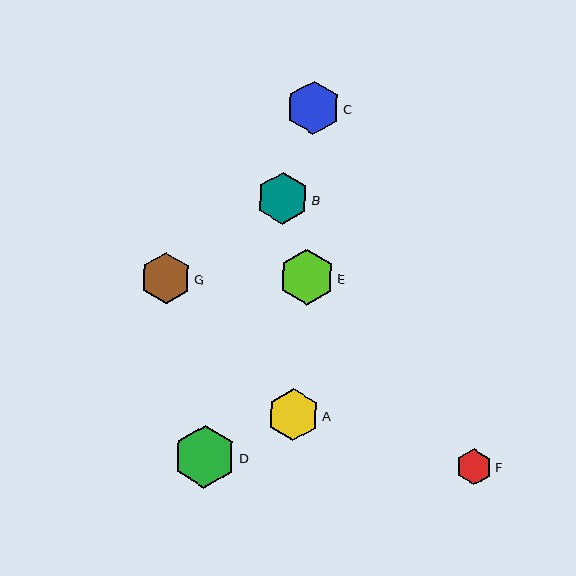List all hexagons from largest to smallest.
From largest to smallest: D, E, C, B, A, G, F.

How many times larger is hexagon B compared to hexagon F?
Hexagon B is approximately 1.5 times the size of hexagon F.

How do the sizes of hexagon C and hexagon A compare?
Hexagon C and hexagon A are approximately the same size.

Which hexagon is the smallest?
Hexagon F is the smallest with a size of approximately 36 pixels.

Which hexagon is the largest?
Hexagon D is the largest with a size of approximately 63 pixels.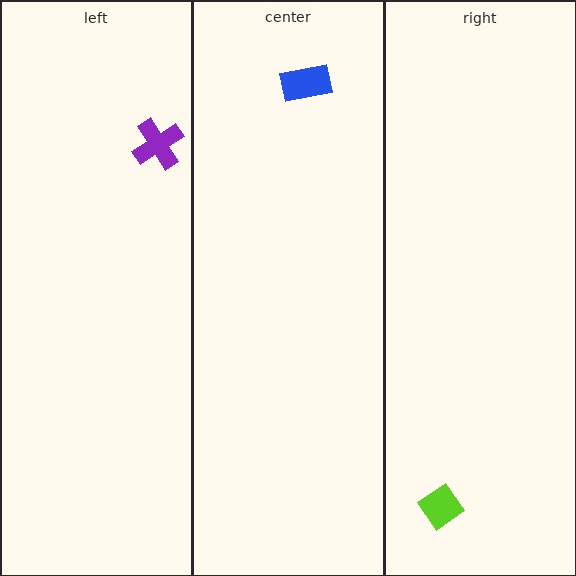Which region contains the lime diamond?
The right region.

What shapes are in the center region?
The blue rectangle.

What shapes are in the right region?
The lime diamond.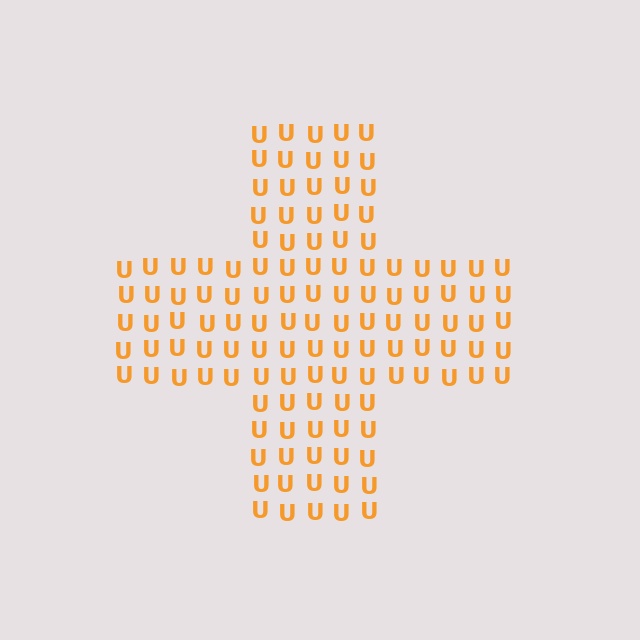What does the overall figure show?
The overall figure shows a cross.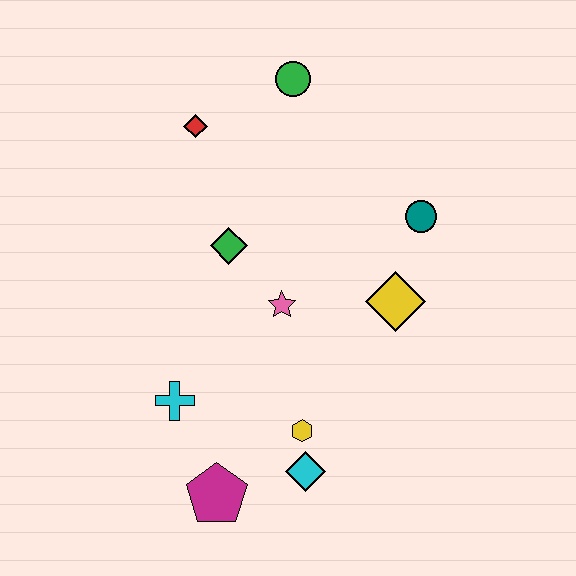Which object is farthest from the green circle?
The magenta pentagon is farthest from the green circle.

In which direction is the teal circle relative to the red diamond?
The teal circle is to the right of the red diamond.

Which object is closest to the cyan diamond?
The yellow hexagon is closest to the cyan diamond.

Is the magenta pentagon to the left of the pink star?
Yes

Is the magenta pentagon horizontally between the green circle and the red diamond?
Yes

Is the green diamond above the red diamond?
No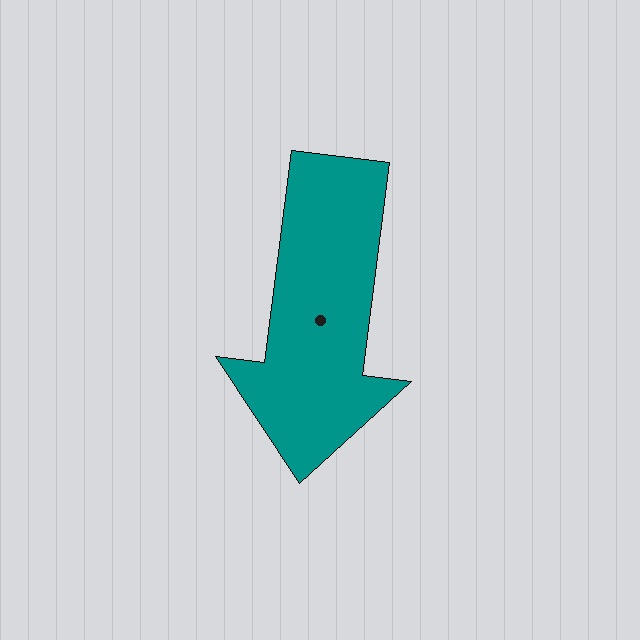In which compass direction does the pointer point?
South.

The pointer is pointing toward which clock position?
Roughly 6 o'clock.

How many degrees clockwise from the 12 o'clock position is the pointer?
Approximately 187 degrees.